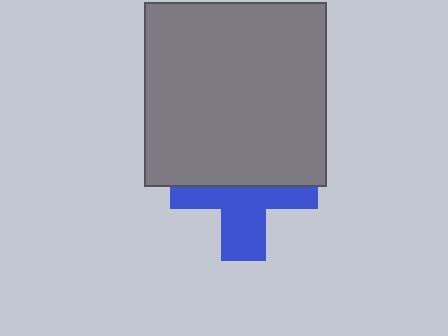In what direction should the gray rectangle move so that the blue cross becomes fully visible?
The gray rectangle should move up. That is the shortest direction to clear the overlap and leave the blue cross fully visible.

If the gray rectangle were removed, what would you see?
You would see the complete blue cross.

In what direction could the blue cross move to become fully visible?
The blue cross could move down. That would shift it out from behind the gray rectangle entirely.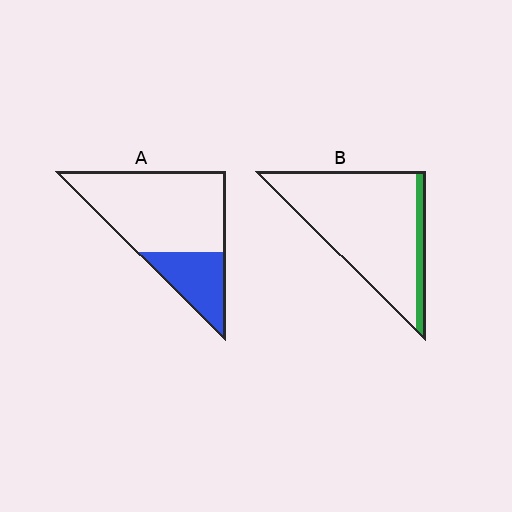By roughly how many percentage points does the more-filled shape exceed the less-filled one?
By roughly 15 percentage points (A over B).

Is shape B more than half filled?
No.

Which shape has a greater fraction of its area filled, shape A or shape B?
Shape A.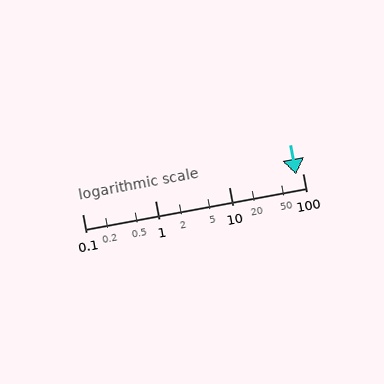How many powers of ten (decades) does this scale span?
The scale spans 3 decades, from 0.1 to 100.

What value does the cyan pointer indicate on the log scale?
The pointer indicates approximately 82.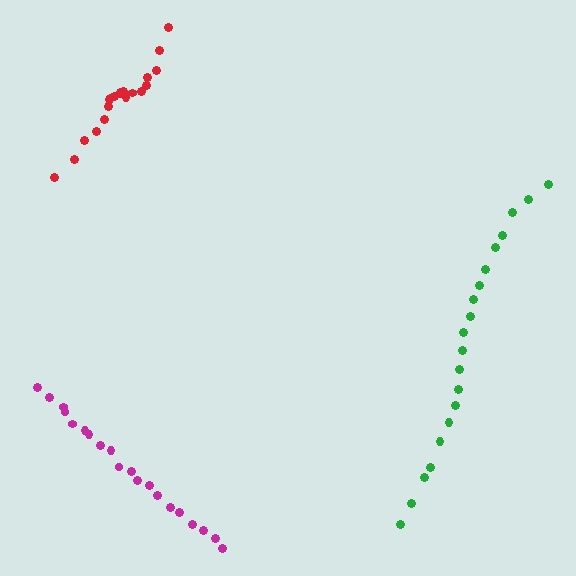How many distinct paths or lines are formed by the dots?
There are 3 distinct paths.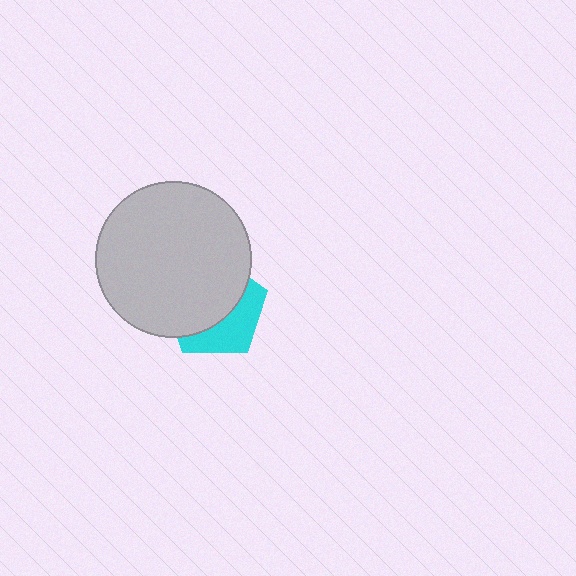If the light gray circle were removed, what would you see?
You would see the complete cyan pentagon.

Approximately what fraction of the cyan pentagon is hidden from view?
Roughly 61% of the cyan pentagon is hidden behind the light gray circle.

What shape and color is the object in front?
The object in front is a light gray circle.